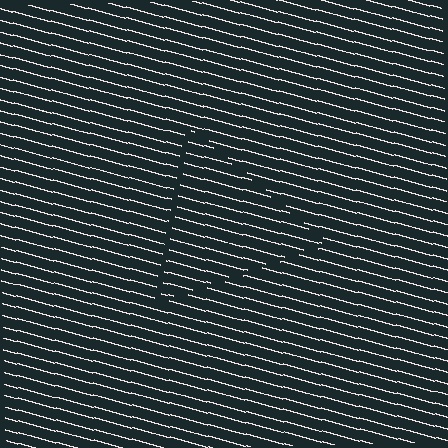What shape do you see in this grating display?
An illusory triangle. The interior of the shape contains the same grating, shifted by half a period — the contour is defined by the phase discontinuity where line-ends from the inner and outer gratings abut.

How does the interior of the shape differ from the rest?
The interior of the shape contains the same grating, shifted by half a period — the contour is defined by the phase discontinuity where line-ends from the inner and outer gratings abut.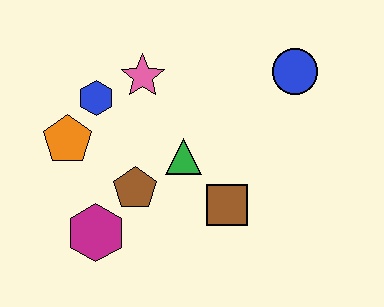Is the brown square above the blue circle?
No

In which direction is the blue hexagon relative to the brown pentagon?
The blue hexagon is above the brown pentagon.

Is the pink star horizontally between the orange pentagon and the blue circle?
Yes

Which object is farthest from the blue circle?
The magenta hexagon is farthest from the blue circle.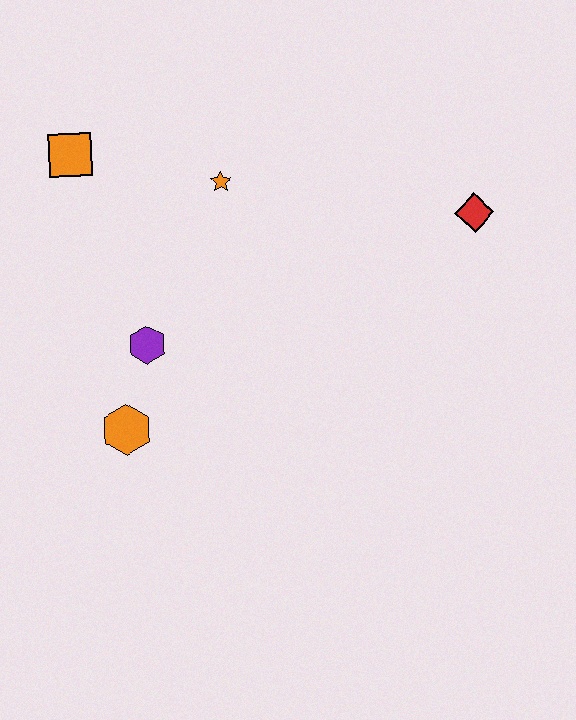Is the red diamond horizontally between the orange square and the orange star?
No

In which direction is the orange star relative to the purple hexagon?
The orange star is above the purple hexagon.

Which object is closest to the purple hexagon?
The orange hexagon is closest to the purple hexagon.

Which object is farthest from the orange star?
The orange hexagon is farthest from the orange star.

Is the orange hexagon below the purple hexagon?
Yes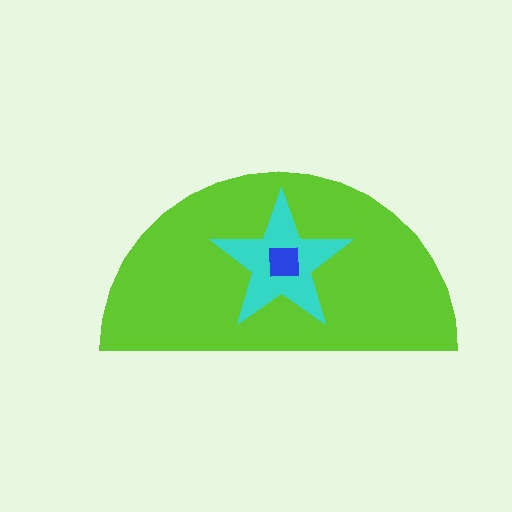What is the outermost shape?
The lime semicircle.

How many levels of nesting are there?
3.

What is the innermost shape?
The blue square.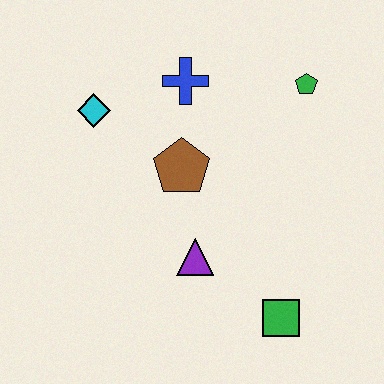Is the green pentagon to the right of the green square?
Yes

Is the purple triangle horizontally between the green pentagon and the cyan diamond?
Yes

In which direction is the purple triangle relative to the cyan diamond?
The purple triangle is below the cyan diamond.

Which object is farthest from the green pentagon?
The green square is farthest from the green pentagon.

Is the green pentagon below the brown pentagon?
No